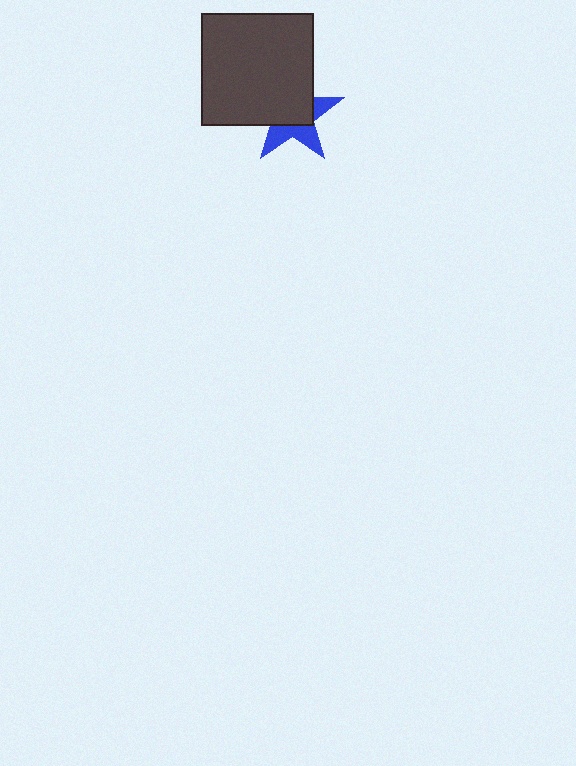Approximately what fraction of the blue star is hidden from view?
Roughly 58% of the blue star is hidden behind the dark gray square.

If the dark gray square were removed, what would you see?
You would see the complete blue star.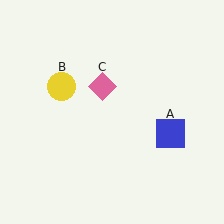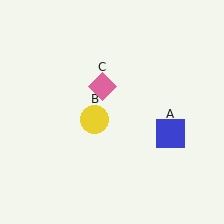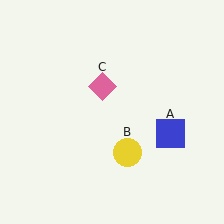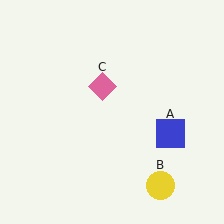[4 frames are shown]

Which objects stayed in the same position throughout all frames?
Blue square (object A) and pink diamond (object C) remained stationary.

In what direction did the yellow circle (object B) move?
The yellow circle (object B) moved down and to the right.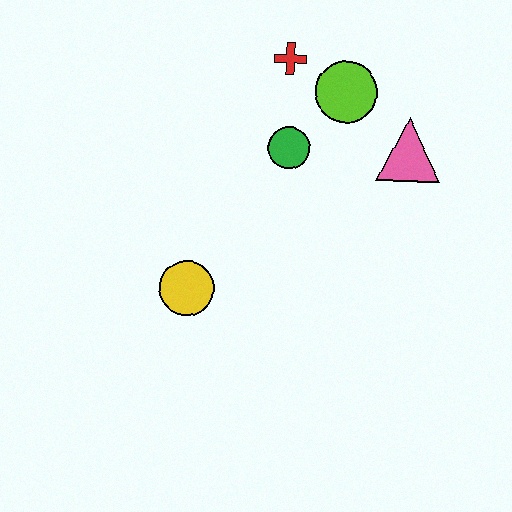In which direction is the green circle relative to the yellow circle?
The green circle is above the yellow circle.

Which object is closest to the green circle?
The lime circle is closest to the green circle.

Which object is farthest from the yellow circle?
The pink triangle is farthest from the yellow circle.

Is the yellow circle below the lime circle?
Yes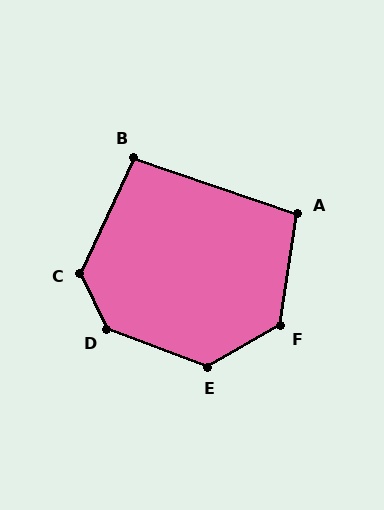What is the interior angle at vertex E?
Approximately 130 degrees (obtuse).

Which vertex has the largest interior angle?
D, at approximately 136 degrees.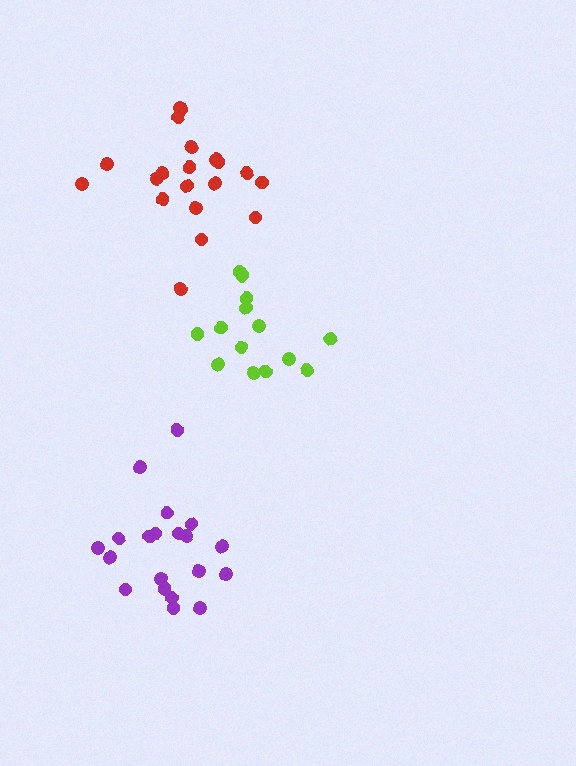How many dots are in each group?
Group 1: 20 dots, Group 2: 14 dots, Group 3: 20 dots (54 total).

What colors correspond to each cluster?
The clusters are colored: red, lime, purple.